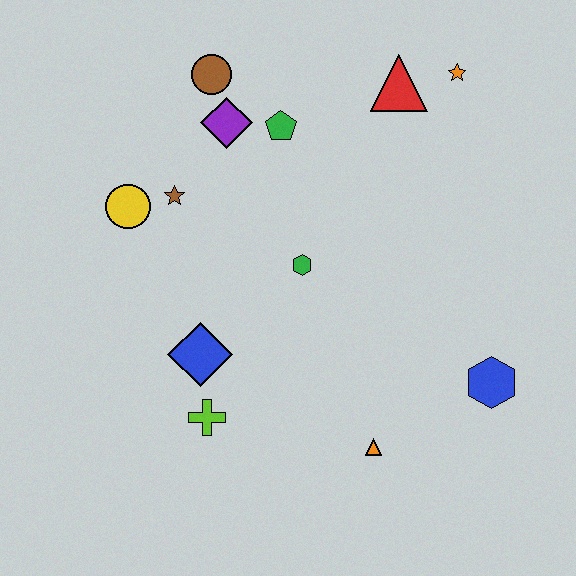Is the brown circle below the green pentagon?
No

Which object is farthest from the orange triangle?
The brown circle is farthest from the orange triangle.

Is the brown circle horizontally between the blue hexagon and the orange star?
No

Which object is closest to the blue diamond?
The lime cross is closest to the blue diamond.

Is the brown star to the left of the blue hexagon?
Yes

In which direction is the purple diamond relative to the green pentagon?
The purple diamond is to the left of the green pentagon.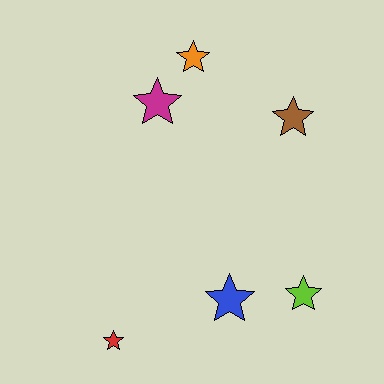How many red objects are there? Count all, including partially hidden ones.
There is 1 red object.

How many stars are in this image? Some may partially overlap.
There are 6 stars.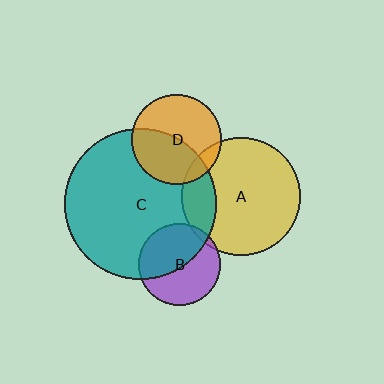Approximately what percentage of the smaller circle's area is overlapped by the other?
Approximately 50%.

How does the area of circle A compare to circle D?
Approximately 1.7 times.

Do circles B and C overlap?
Yes.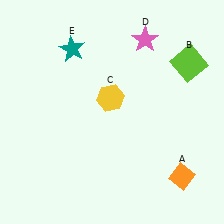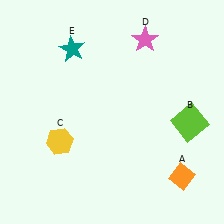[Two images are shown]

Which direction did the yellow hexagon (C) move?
The yellow hexagon (C) moved left.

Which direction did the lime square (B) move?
The lime square (B) moved down.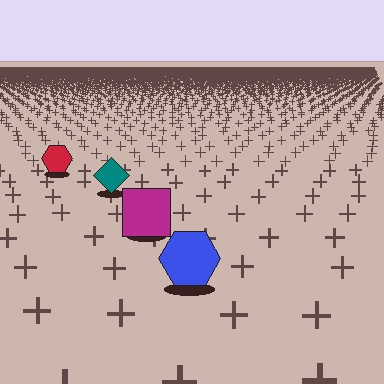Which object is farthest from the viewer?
The red hexagon is farthest from the viewer. It appears smaller and the ground texture around it is denser.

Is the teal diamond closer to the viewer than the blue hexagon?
No. The blue hexagon is closer — you can tell from the texture gradient: the ground texture is coarser near it.